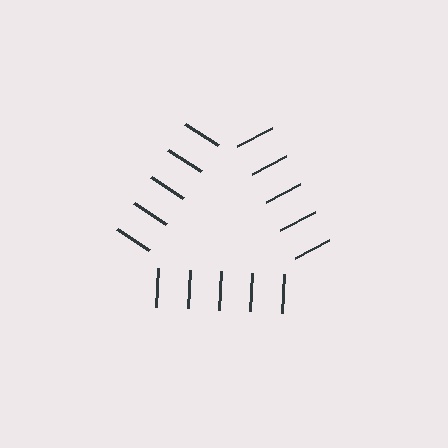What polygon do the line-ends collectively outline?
An illusory triangle — the line segments terminate on its edges but no continuous stroke is drawn.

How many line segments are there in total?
15 — 5 along each of the 3 edges.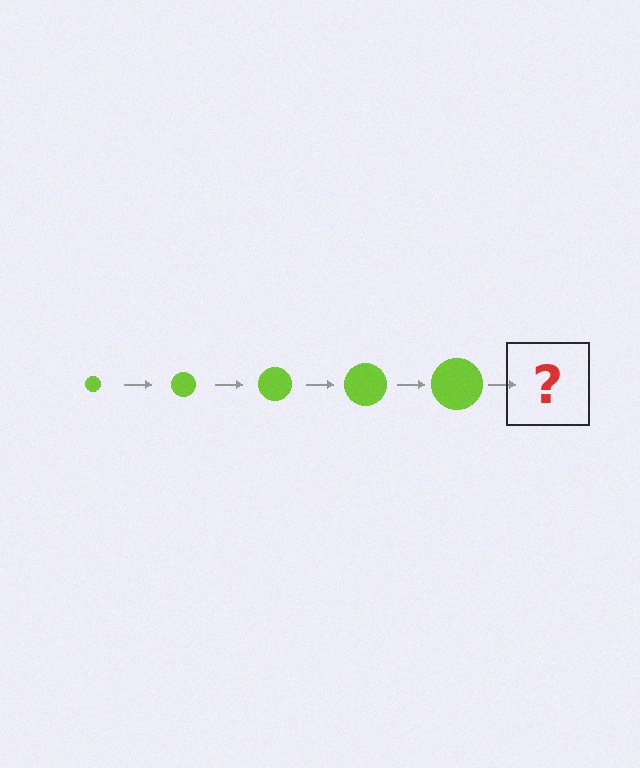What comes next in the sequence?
The next element should be a lime circle, larger than the previous one.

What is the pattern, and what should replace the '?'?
The pattern is that the circle gets progressively larger each step. The '?' should be a lime circle, larger than the previous one.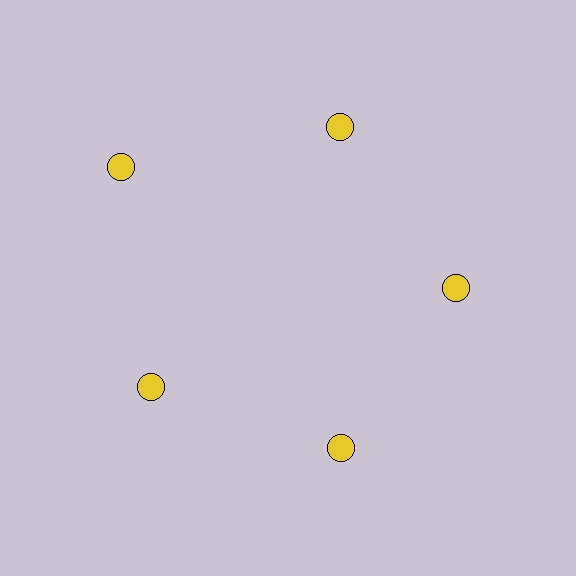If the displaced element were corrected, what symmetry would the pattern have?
It would have 5-fold rotational symmetry — the pattern would map onto itself every 72 degrees.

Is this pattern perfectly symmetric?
No. The 5 yellow circles are arranged in a ring, but one element near the 10 o'clock position is pushed outward from the center, breaking the 5-fold rotational symmetry.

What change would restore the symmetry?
The symmetry would be restored by moving it inward, back onto the ring so that all 5 circles sit at equal angles and equal distance from the center.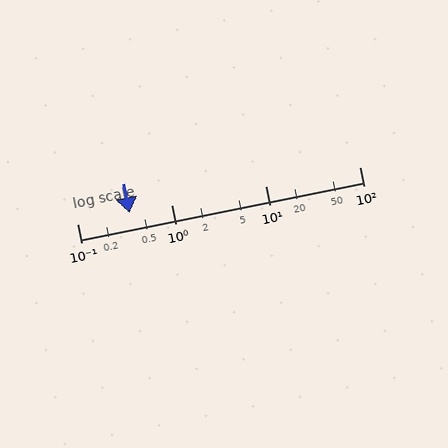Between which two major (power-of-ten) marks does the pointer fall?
The pointer is between 0.1 and 1.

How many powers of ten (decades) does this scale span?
The scale spans 3 decades, from 0.1 to 100.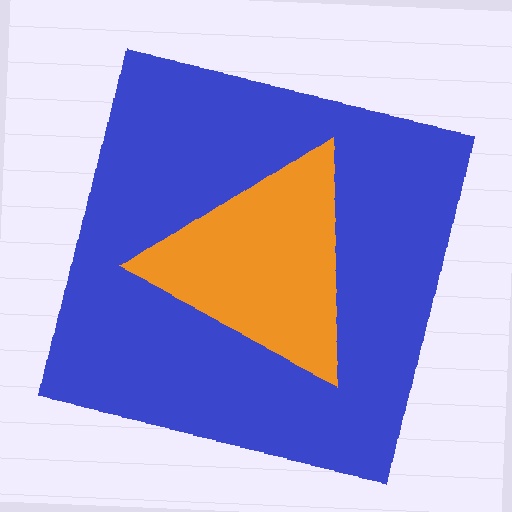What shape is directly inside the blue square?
The orange triangle.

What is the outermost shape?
The blue square.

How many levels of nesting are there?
2.